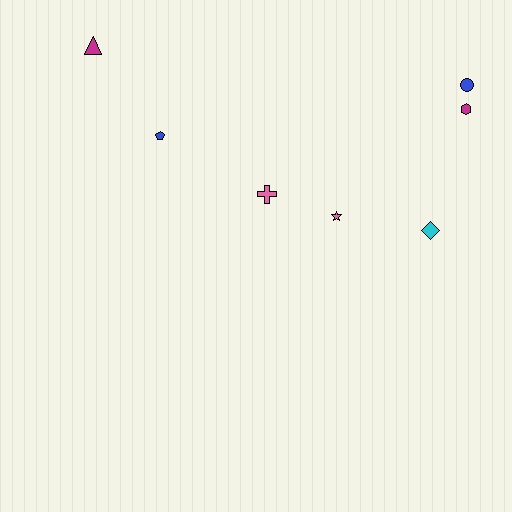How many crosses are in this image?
There is 1 cross.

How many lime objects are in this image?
There are no lime objects.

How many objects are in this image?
There are 7 objects.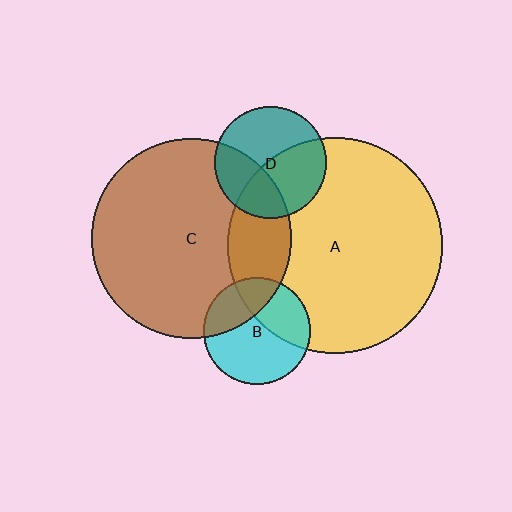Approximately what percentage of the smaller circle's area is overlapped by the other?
Approximately 20%.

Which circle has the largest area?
Circle A (yellow).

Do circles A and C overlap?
Yes.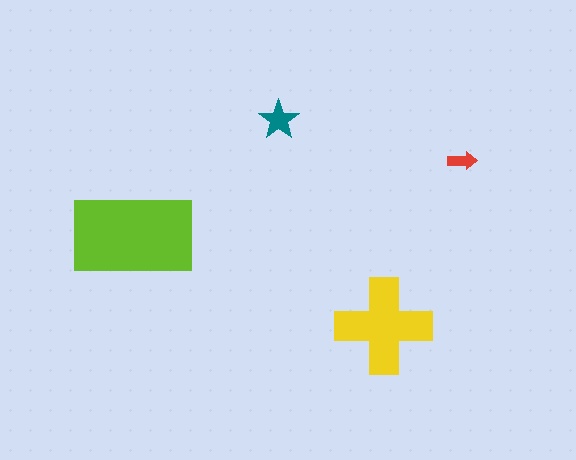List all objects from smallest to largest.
The red arrow, the teal star, the yellow cross, the lime rectangle.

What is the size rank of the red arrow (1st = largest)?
4th.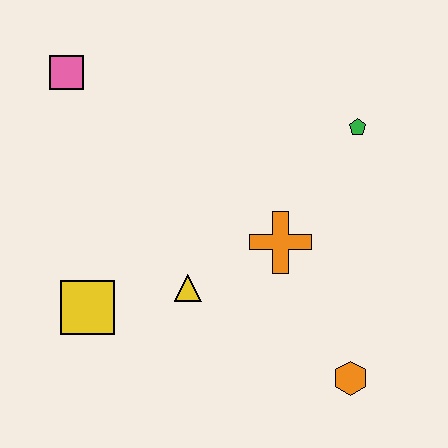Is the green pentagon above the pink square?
No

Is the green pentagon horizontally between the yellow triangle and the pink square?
No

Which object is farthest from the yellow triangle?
The pink square is farthest from the yellow triangle.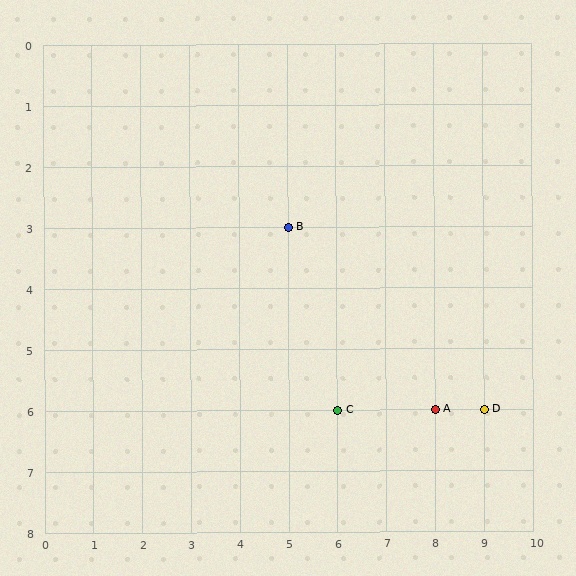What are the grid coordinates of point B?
Point B is at grid coordinates (5, 3).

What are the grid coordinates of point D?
Point D is at grid coordinates (9, 6).